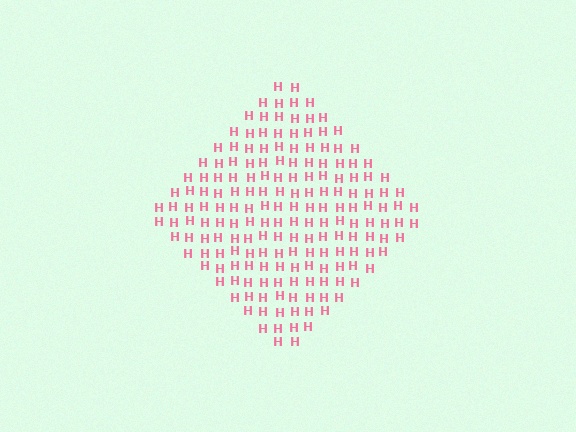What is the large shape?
The large shape is a diamond.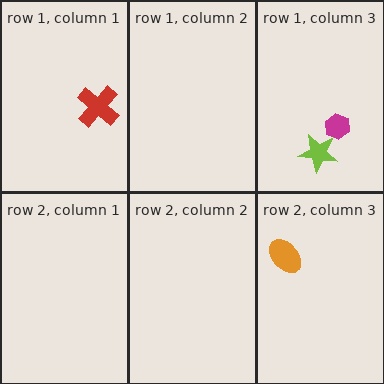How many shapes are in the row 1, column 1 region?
1.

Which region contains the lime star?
The row 1, column 3 region.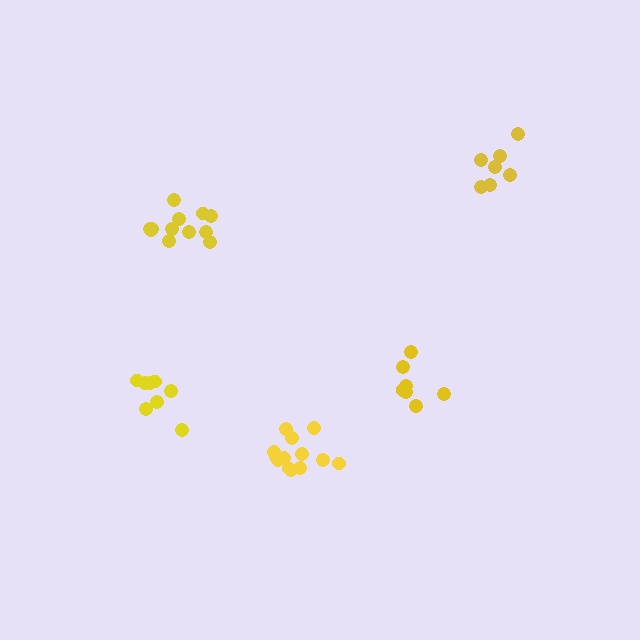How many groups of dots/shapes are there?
There are 5 groups.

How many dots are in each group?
Group 1: 12 dots, Group 2: 7 dots, Group 3: 7 dots, Group 4: 8 dots, Group 5: 13 dots (47 total).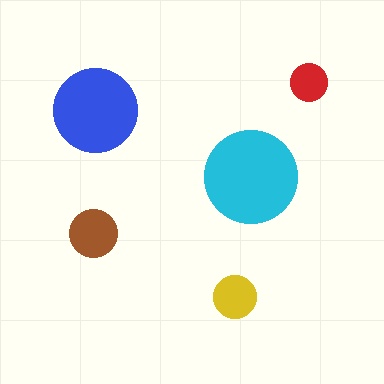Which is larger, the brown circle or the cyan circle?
The cyan one.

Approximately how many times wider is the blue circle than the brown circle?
About 2 times wider.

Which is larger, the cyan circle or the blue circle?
The cyan one.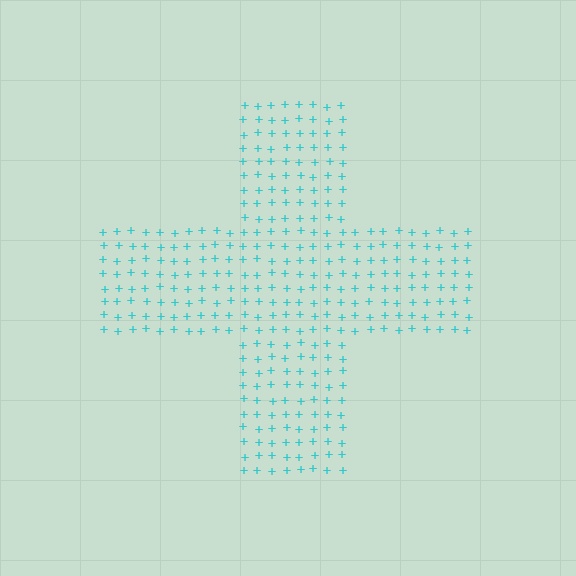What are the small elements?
The small elements are plus signs.